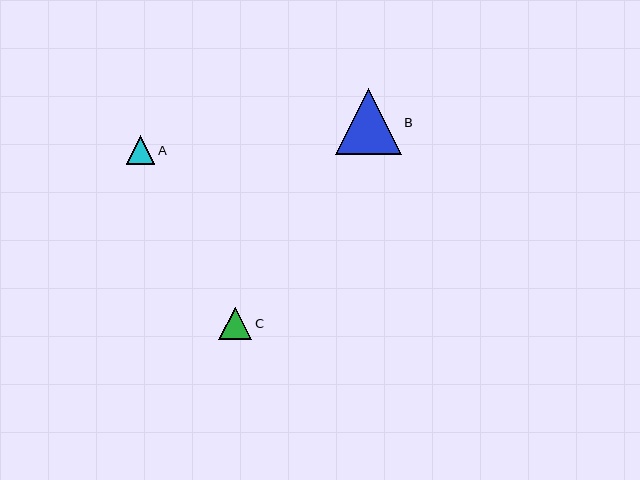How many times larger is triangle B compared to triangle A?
Triangle B is approximately 2.3 times the size of triangle A.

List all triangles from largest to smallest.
From largest to smallest: B, C, A.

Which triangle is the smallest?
Triangle A is the smallest with a size of approximately 29 pixels.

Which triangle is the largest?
Triangle B is the largest with a size of approximately 66 pixels.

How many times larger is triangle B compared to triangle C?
Triangle B is approximately 2.0 times the size of triangle C.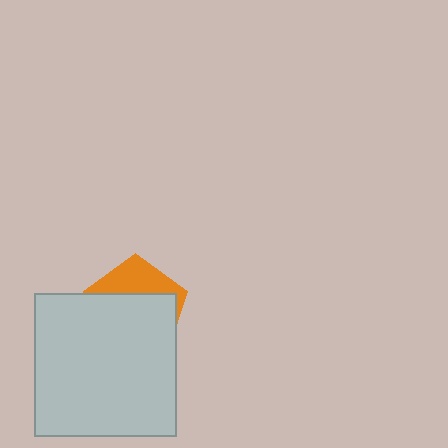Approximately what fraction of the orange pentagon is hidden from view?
Roughly 67% of the orange pentagon is hidden behind the light gray square.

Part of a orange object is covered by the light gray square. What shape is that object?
It is a pentagon.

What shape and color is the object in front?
The object in front is a light gray square.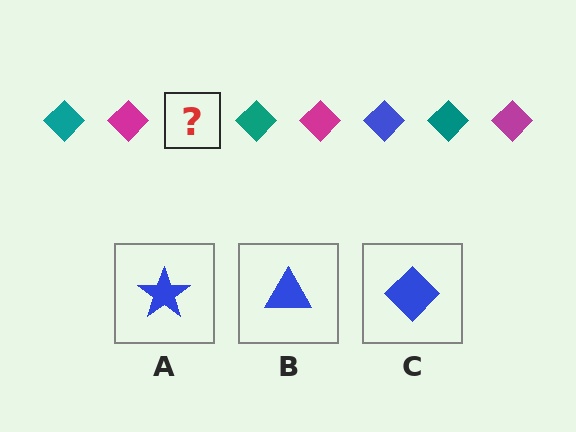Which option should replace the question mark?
Option C.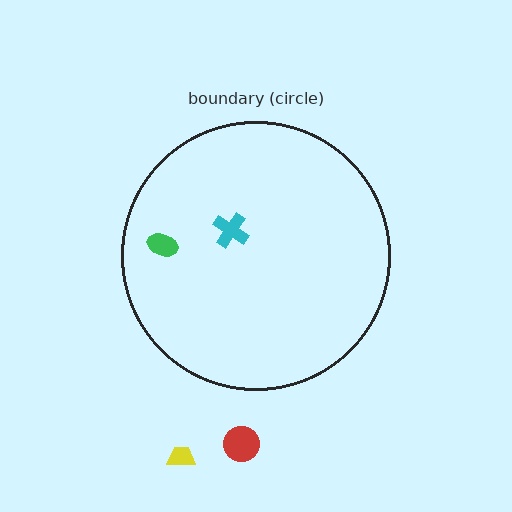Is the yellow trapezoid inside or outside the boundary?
Outside.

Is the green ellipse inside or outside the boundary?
Inside.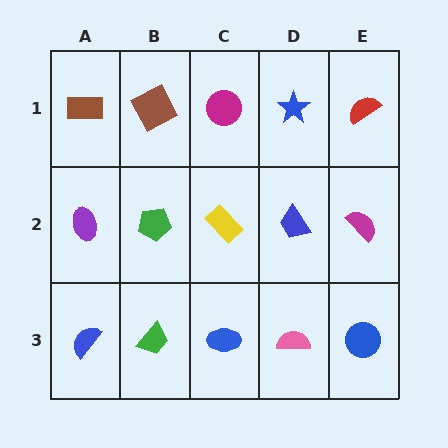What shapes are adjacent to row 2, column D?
A blue star (row 1, column D), a pink semicircle (row 3, column D), a yellow rectangle (row 2, column C), a magenta semicircle (row 2, column E).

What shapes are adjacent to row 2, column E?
A red semicircle (row 1, column E), a blue circle (row 3, column E), a blue trapezoid (row 2, column D).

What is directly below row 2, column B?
A green trapezoid.